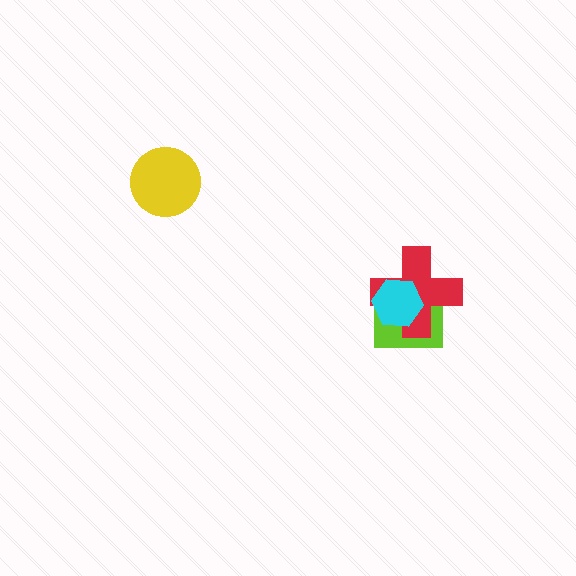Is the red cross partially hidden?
Yes, it is partially covered by another shape.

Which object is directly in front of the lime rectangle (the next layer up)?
The red cross is directly in front of the lime rectangle.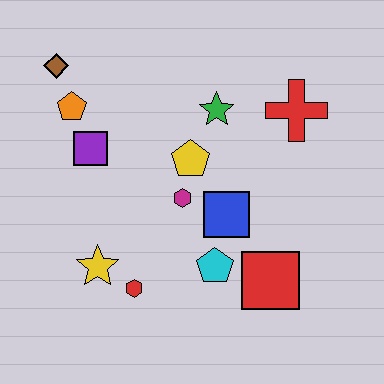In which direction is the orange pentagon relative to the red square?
The orange pentagon is to the left of the red square.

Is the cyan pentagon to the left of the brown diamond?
No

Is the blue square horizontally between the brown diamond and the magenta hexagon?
No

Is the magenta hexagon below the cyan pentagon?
No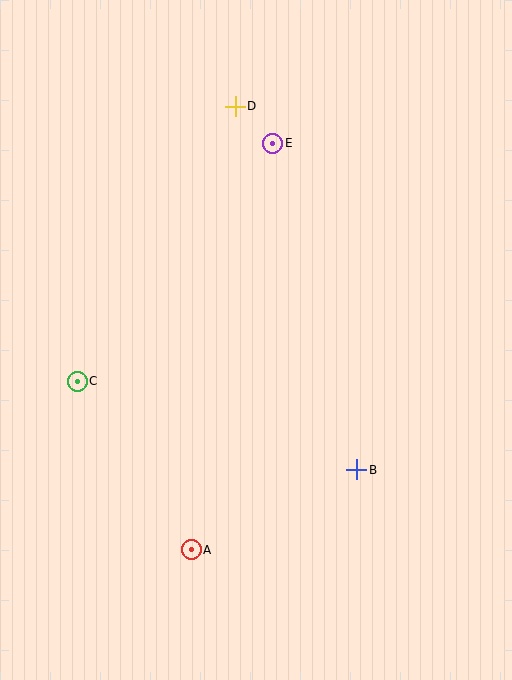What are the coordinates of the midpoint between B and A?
The midpoint between B and A is at (274, 510).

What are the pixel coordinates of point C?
Point C is at (77, 381).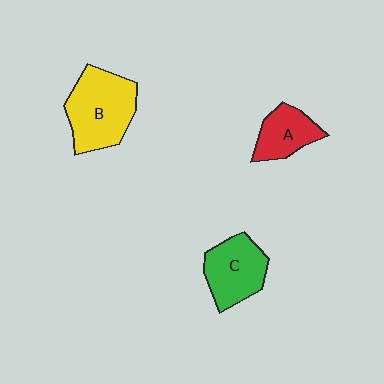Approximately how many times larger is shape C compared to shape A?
Approximately 1.3 times.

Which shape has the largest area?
Shape B (yellow).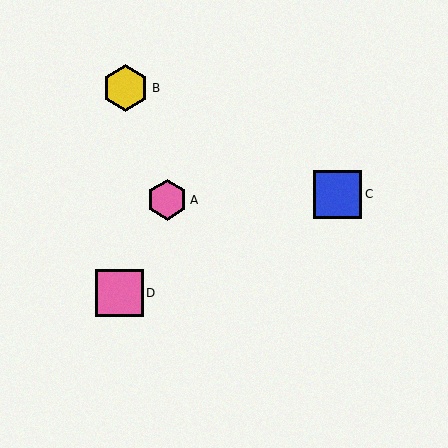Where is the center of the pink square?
The center of the pink square is at (119, 293).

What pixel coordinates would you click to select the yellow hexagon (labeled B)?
Click at (125, 88) to select the yellow hexagon B.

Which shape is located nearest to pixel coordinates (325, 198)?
The blue square (labeled C) at (338, 194) is nearest to that location.